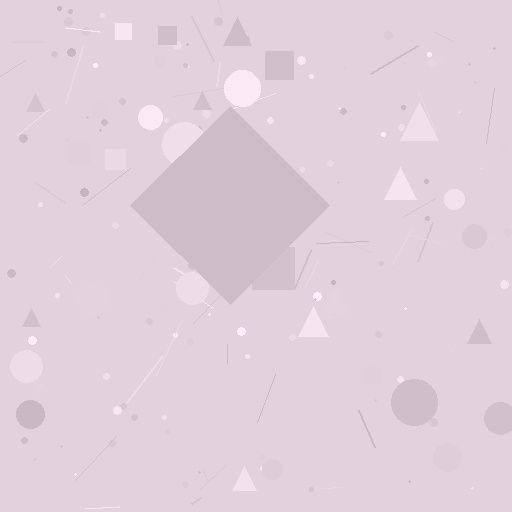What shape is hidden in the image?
A diamond is hidden in the image.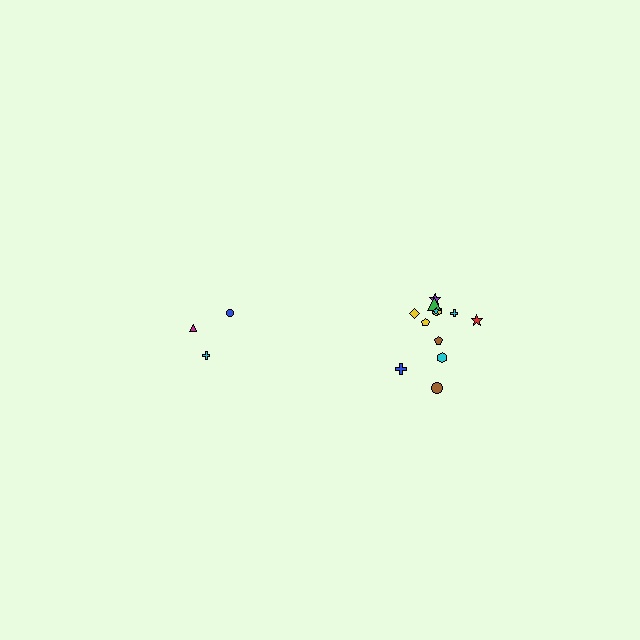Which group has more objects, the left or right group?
The right group.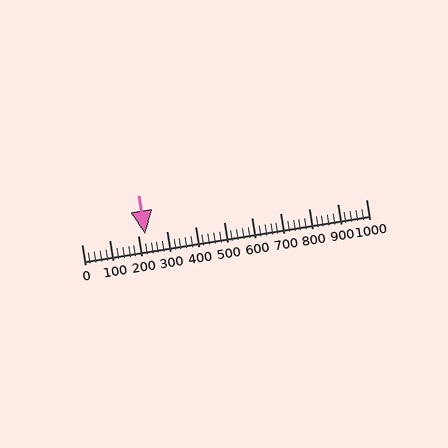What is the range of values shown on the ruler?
The ruler shows values from 0 to 1000.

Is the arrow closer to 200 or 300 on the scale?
The arrow is closer to 200.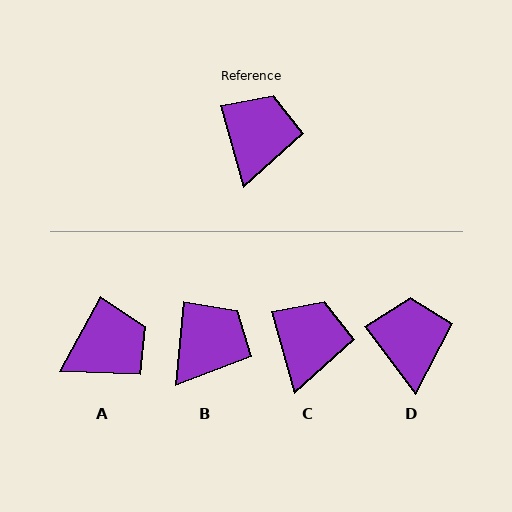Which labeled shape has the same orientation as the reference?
C.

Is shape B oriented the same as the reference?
No, it is off by about 21 degrees.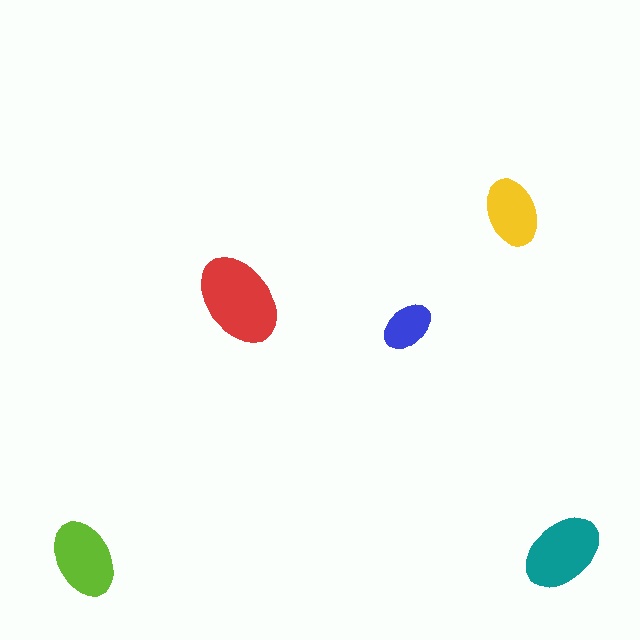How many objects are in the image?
There are 5 objects in the image.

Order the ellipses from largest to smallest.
the red one, the teal one, the lime one, the yellow one, the blue one.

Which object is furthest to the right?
The teal ellipse is rightmost.